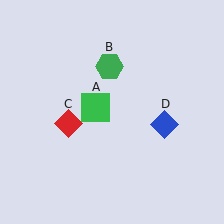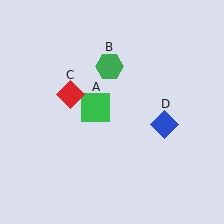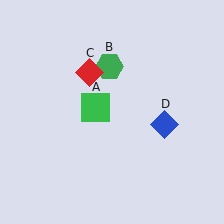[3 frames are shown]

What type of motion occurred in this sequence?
The red diamond (object C) rotated clockwise around the center of the scene.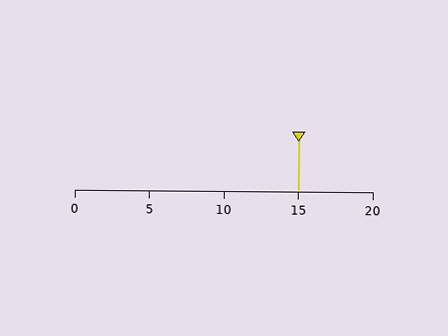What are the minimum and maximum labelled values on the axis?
The axis runs from 0 to 20.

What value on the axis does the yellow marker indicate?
The marker indicates approximately 15.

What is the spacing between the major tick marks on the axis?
The major ticks are spaced 5 apart.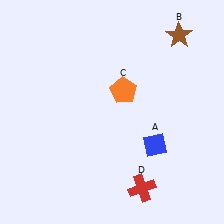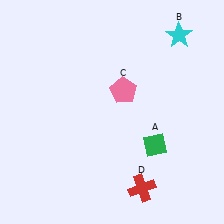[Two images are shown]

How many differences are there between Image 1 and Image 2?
There are 3 differences between the two images.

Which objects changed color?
A changed from blue to green. B changed from brown to cyan. C changed from orange to pink.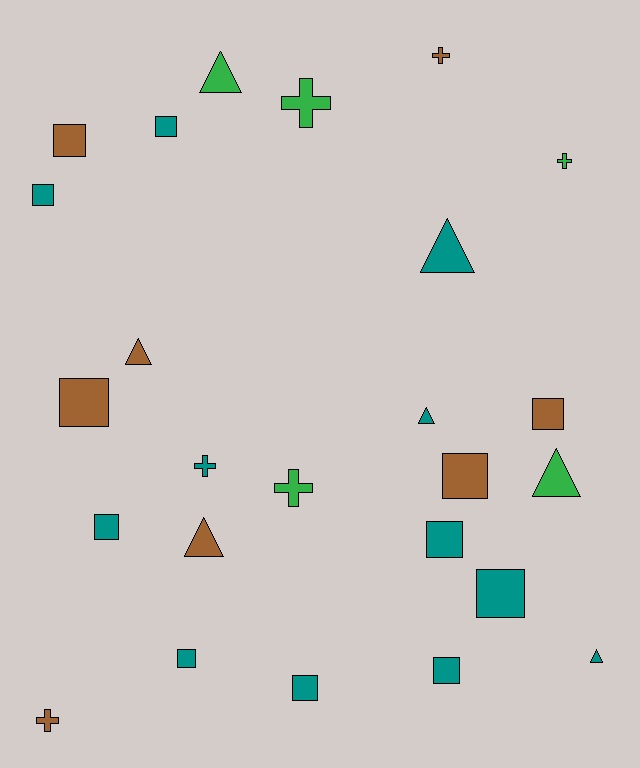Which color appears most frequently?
Teal, with 12 objects.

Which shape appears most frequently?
Square, with 12 objects.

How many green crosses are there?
There are 3 green crosses.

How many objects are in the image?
There are 25 objects.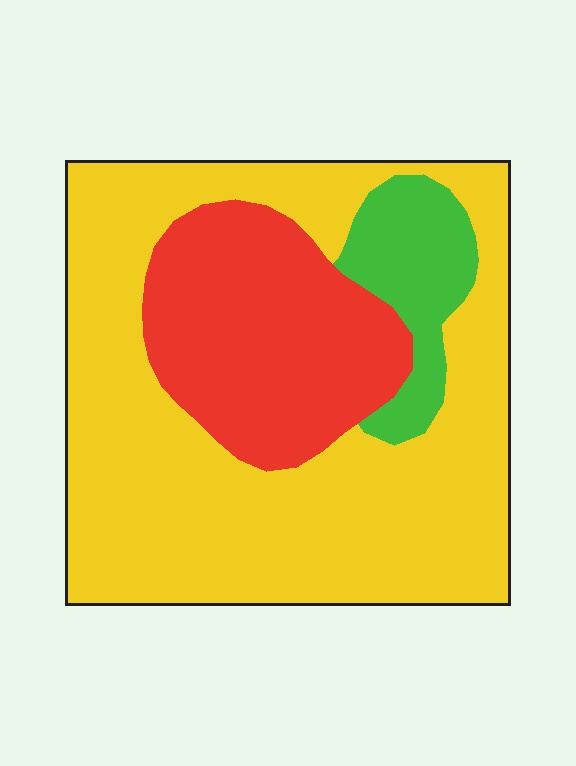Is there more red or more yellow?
Yellow.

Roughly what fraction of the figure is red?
Red covers around 25% of the figure.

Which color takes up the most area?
Yellow, at roughly 65%.